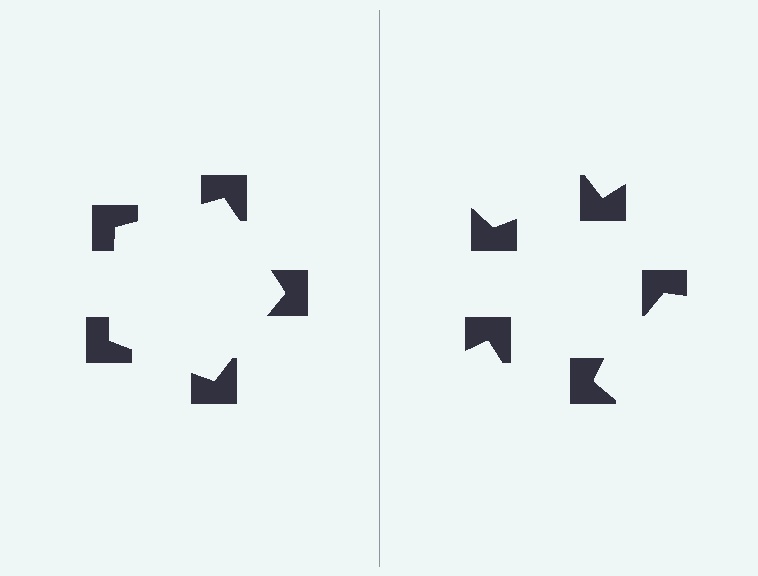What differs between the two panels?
The notched squares are positioned identically on both sides; only the wedge orientations differ. On the left they align to a pentagon; on the right they are misaligned.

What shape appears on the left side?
An illusory pentagon.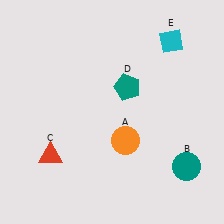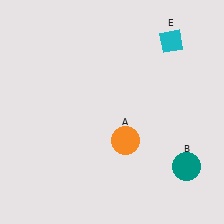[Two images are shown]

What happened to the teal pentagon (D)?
The teal pentagon (D) was removed in Image 2. It was in the top-right area of Image 1.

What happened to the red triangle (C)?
The red triangle (C) was removed in Image 2. It was in the bottom-left area of Image 1.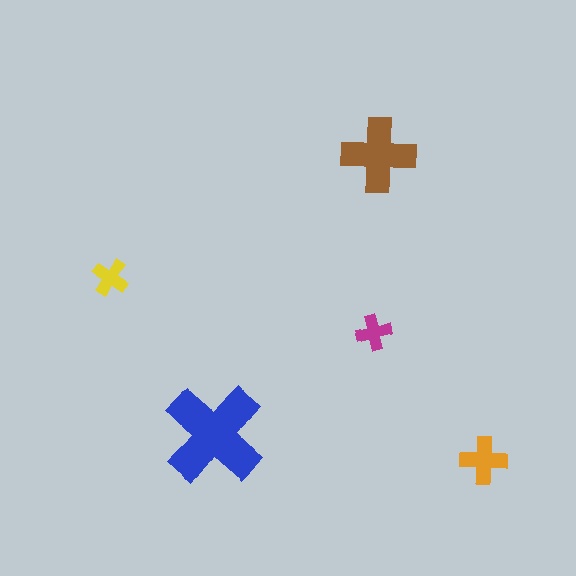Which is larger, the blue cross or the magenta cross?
The blue one.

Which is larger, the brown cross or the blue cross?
The blue one.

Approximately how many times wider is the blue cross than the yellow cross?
About 3 times wider.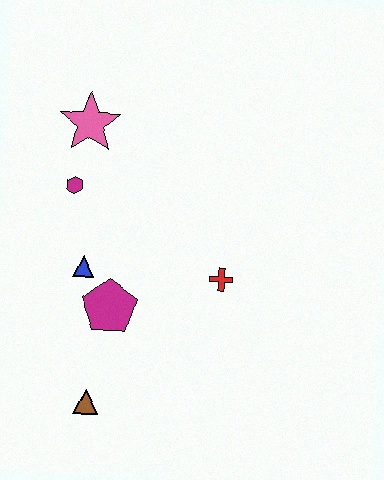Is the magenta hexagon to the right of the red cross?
No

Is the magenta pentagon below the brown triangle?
No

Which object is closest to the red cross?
The magenta pentagon is closest to the red cross.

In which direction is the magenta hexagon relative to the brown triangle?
The magenta hexagon is above the brown triangle.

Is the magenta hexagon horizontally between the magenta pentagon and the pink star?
No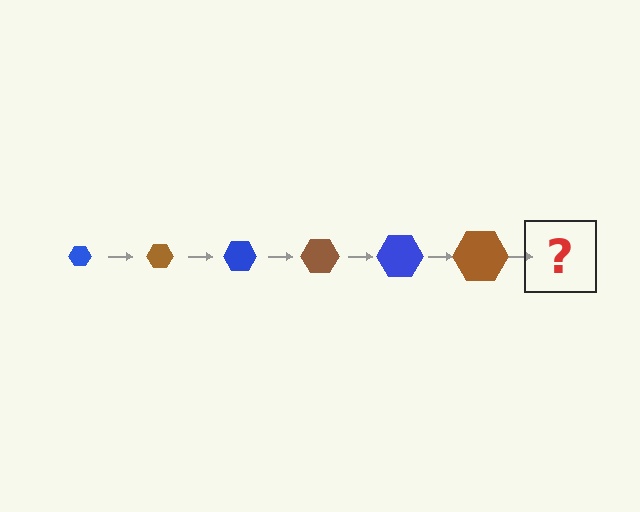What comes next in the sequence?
The next element should be a blue hexagon, larger than the previous one.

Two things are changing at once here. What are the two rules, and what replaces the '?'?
The two rules are that the hexagon grows larger each step and the color cycles through blue and brown. The '?' should be a blue hexagon, larger than the previous one.